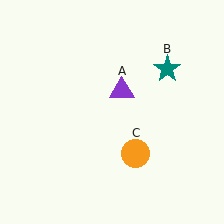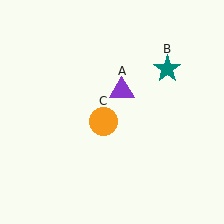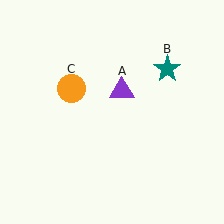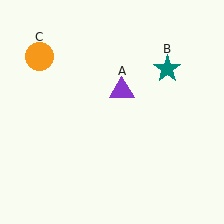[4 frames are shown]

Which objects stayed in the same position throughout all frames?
Purple triangle (object A) and teal star (object B) remained stationary.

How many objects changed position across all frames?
1 object changed position: orange circle (object C).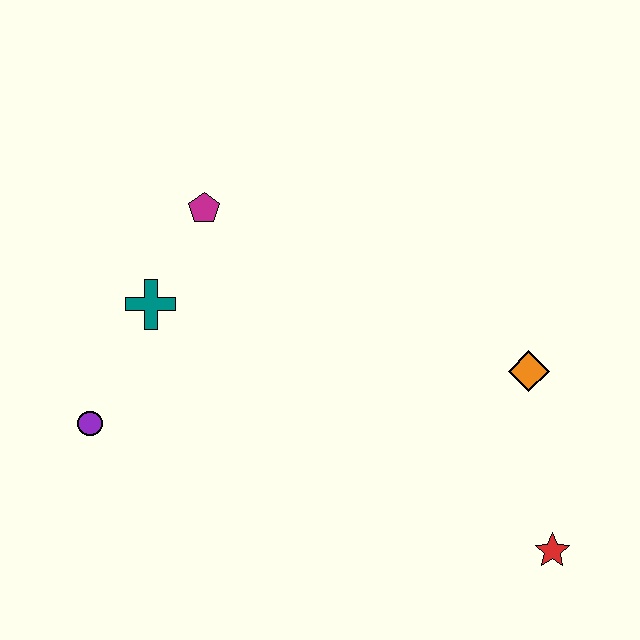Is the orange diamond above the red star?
Yes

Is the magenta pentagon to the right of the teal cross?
Yes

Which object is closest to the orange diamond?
The red star is closest to the orange diamond.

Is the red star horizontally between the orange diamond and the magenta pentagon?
No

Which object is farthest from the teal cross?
The red star is farthest from the teal cross.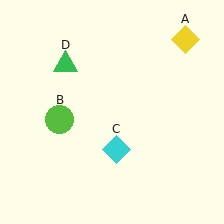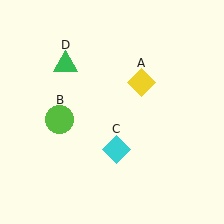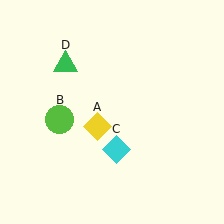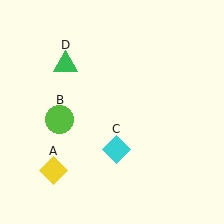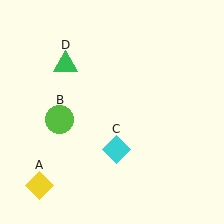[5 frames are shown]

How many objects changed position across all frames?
1 object changed position: yellow diamond (object A).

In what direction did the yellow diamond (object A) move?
The yellow diamond (object A) moved down and to the left.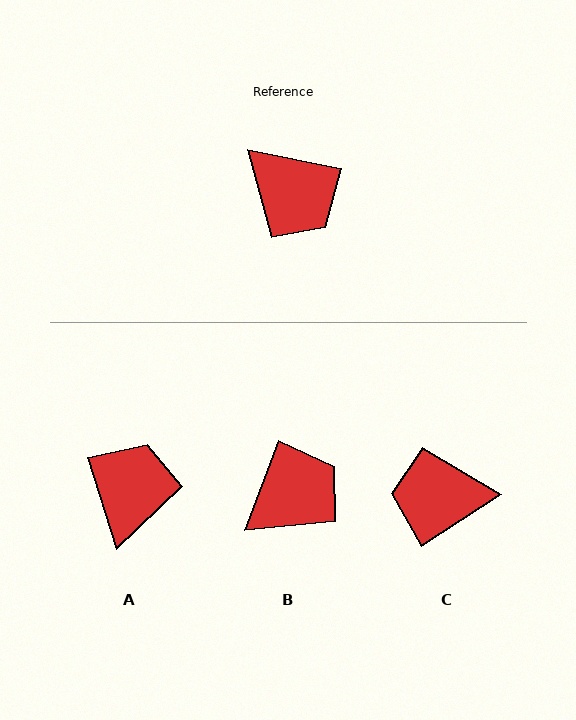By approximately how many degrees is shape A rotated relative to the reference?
Approximately 118 degrees counter-clockwise.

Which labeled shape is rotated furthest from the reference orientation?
C, about 136 degrees away.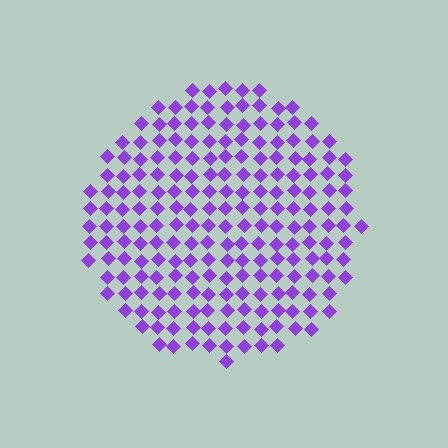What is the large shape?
The large shape is a circle.